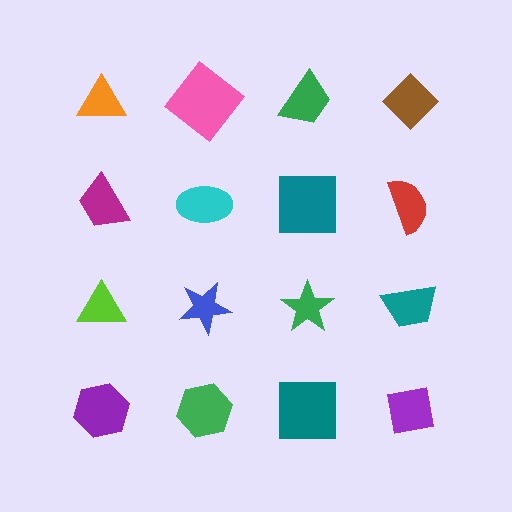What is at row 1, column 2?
A pink diamond.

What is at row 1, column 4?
A brown diamond.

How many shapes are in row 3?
4 shapes.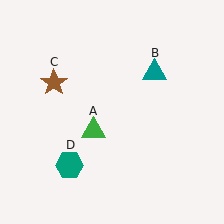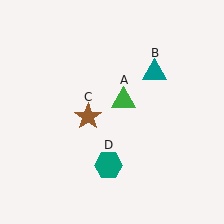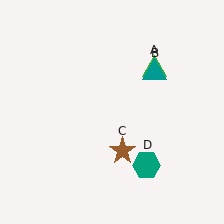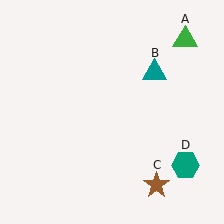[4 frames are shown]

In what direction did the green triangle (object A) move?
The green triangle (object A) moved up and to the right.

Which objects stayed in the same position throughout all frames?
Teal triangle (object B) remained stationary.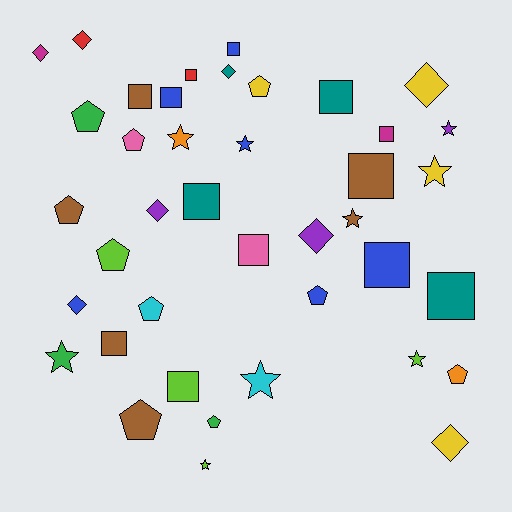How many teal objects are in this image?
There are 4 teal objects.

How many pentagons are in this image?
There are 10 pentagons.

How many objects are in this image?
There are 40 objects.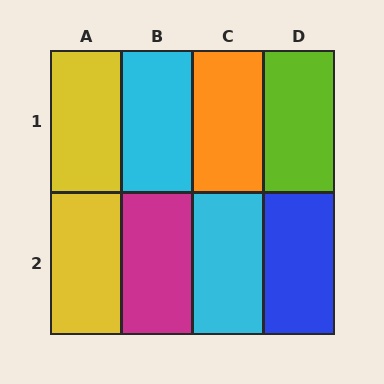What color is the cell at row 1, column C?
Orange.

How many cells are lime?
1 cell is lime.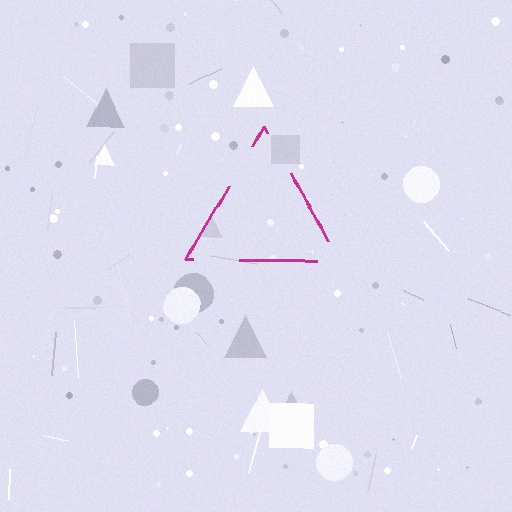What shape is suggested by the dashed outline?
The dashed outline suggests a triangle.